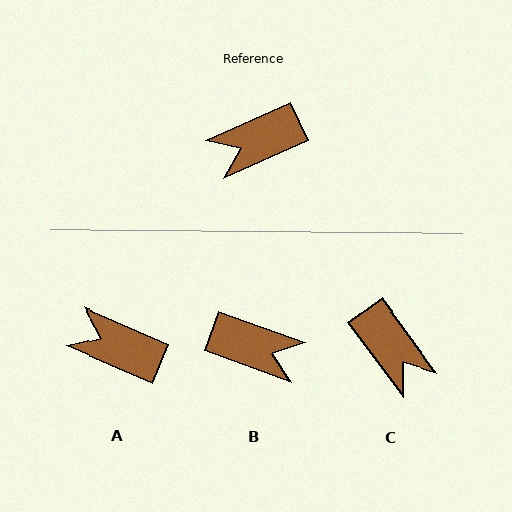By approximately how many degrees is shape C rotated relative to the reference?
Approximately 102 degrees counter-clockwise.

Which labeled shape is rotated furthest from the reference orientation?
B, about 136 degrees away.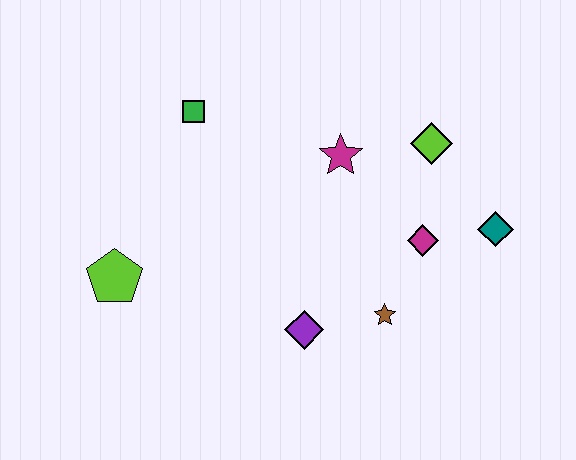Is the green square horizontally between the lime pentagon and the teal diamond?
Yes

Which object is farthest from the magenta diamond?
The lime pentagon is farthest from the magenta diamond.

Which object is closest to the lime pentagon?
The green square is closest to the lime pentagon.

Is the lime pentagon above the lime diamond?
No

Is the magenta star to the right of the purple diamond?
Yes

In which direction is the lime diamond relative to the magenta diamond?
The lime diamond is above the magenta diamond.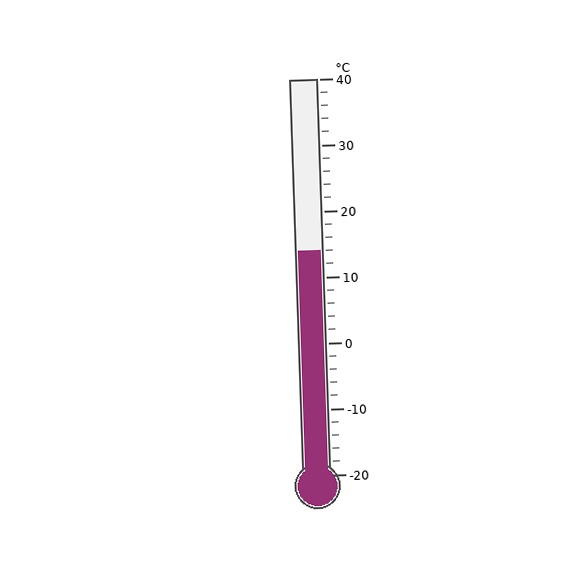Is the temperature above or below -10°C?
The temperature is above -10°C.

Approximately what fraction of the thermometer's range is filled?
The thermometer is filled to approximately 55% of its range.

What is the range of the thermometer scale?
The thermometer scale ranges from -20°C to 40°C.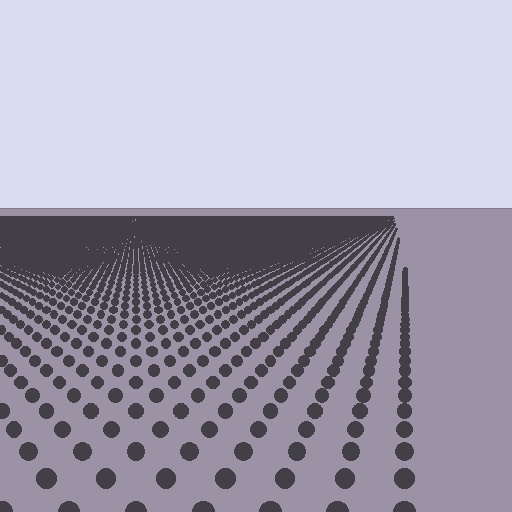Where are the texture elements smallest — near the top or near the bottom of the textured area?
Near the top.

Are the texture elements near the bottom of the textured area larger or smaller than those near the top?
Larger. Near the bottom, elements are closer to the viewer and appear at a bigger on-screen size.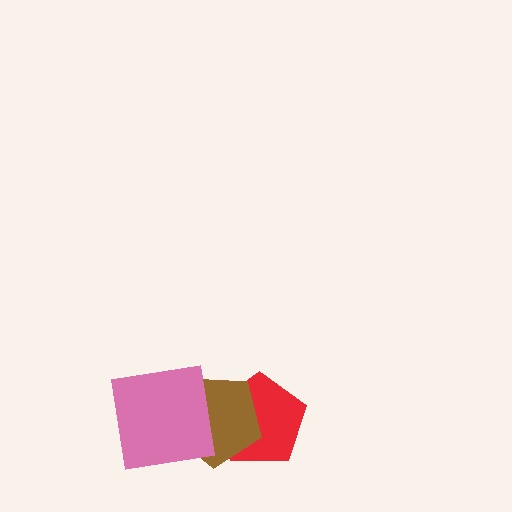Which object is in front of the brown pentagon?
The pink square is in front of the brown pentagon.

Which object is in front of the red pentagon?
The brown pentagon is in front of the red pentagon.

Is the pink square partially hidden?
No, no other shape covers it.